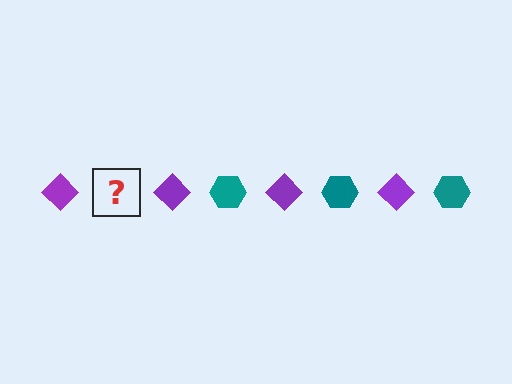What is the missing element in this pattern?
The missing element is a teal hexagon.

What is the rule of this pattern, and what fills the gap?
The rule is that the pattern alternates between purple diamond and teal hexagon. The gap should be filled with a teal hexagon.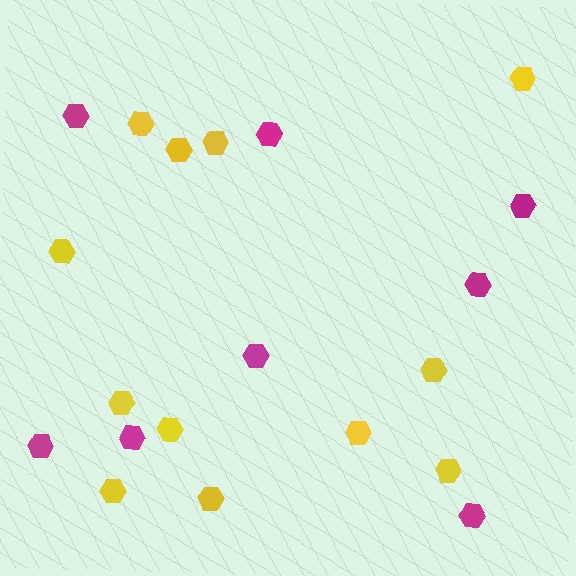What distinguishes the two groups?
There are 2 groups: one group of yellow hexagons (12) and one group of magenta hexagons (8).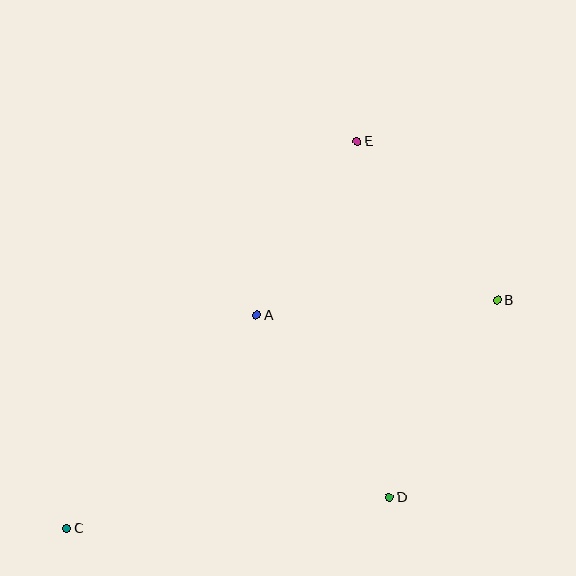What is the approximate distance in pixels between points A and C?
The distance between A and C is approximately 286 pixels.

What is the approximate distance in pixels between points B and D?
The distance between B and D is approximately 225 pixels.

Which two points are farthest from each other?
Points B and C are farthest from each other.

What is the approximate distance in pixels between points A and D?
The distance between A and D is approximately 225 pixels.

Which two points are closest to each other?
Points A and E are closest to each other.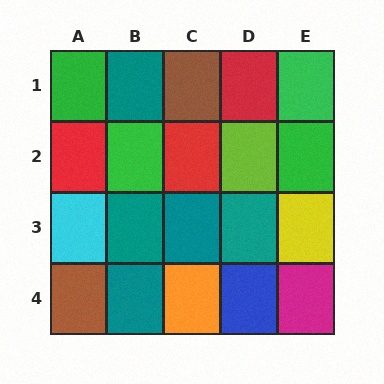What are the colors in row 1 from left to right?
Green, teal, brown, red, green.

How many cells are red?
3 cells are red.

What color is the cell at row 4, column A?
Brown.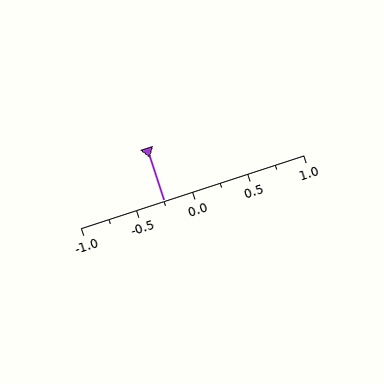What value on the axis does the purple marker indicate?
The marker indicates approximately -0.25.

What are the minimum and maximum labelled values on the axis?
The axis runs from -1.0 to 1.0.